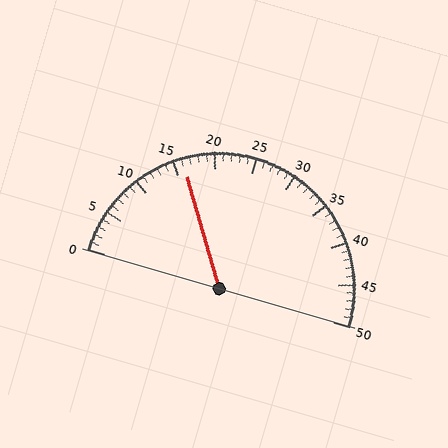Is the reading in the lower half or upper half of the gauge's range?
The reading is in the lower half of the range (0 to 50).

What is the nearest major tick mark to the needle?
The nearest major tick mark is 15.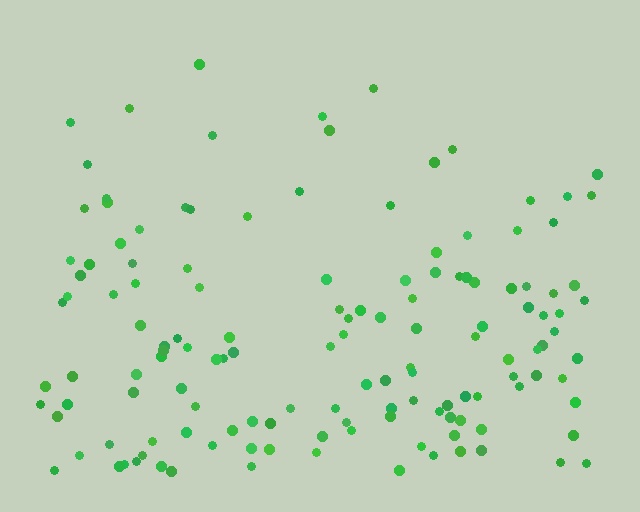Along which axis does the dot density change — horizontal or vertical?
Vertical.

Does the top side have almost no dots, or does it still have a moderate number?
Still a moderate number, just noticeably fewer than the bottom.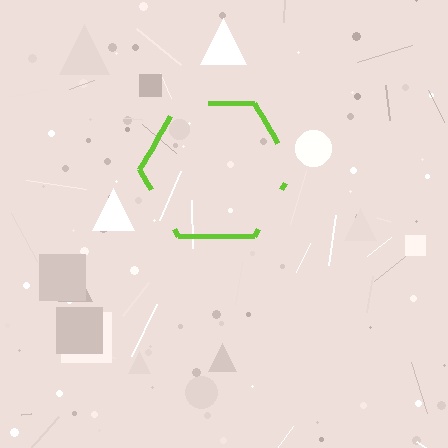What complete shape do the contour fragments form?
The contour fragments form a hexagon.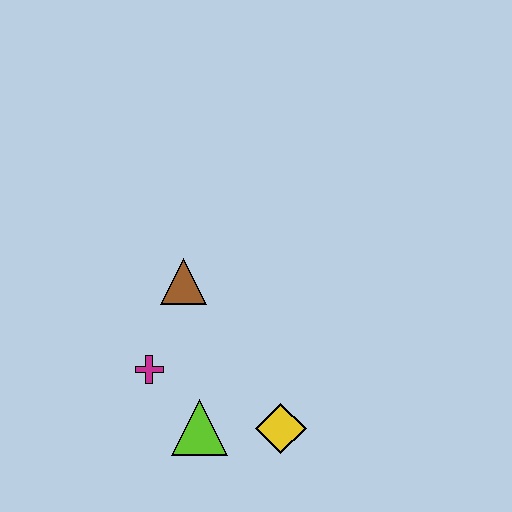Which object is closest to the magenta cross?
The lime triangle is closest to the magenta cross.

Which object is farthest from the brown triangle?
The yellow diamond is farthest from the brown triangle.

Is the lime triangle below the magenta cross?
Yes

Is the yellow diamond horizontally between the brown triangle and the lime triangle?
No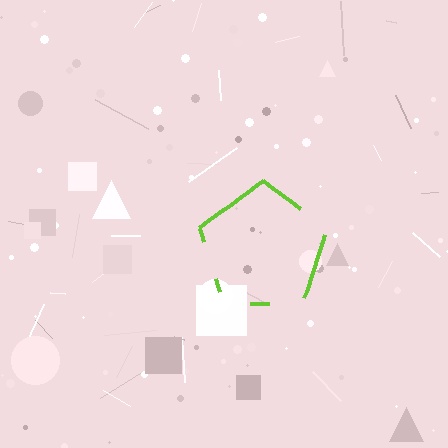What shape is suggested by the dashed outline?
The dashed outline suggests a pentagon.